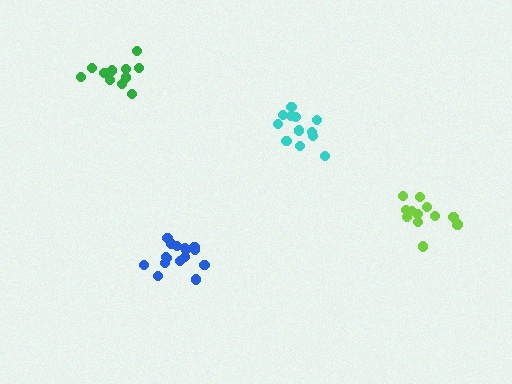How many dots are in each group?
Group 1: 12 dots, Group 2: 16 dots, Group 3: 11 dots, Group 4: 12 dots (51 total).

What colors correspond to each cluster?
The clusters are colored: cyan, blue, green, lime.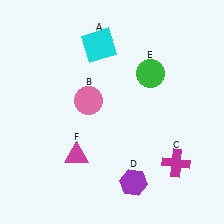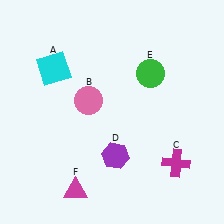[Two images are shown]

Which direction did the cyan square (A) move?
The cyan square (A) moved left.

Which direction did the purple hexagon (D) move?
The purple hexagon (D) moved up.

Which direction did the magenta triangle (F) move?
The magenta triangle (F) moved down.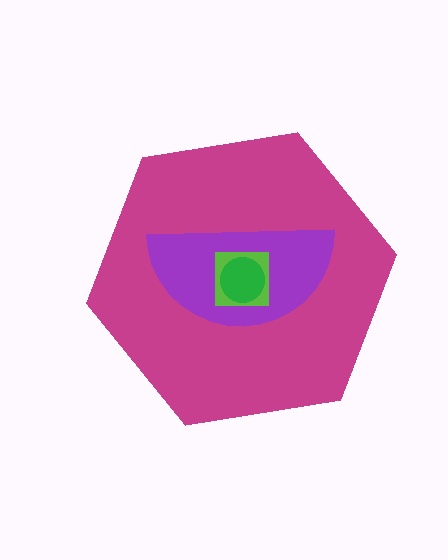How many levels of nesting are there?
4.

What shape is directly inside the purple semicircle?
The lime square.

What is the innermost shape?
The green circle.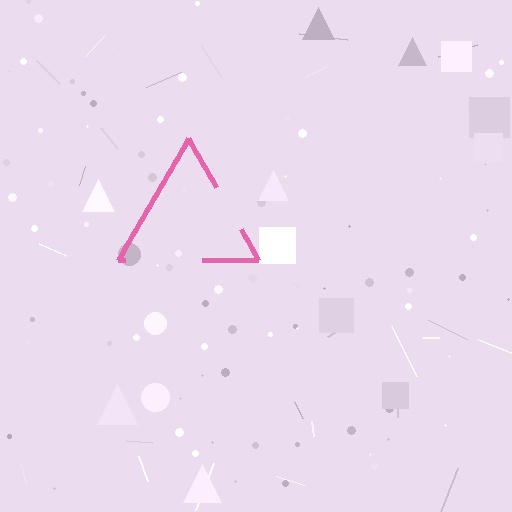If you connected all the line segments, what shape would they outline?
They would outline a triangle.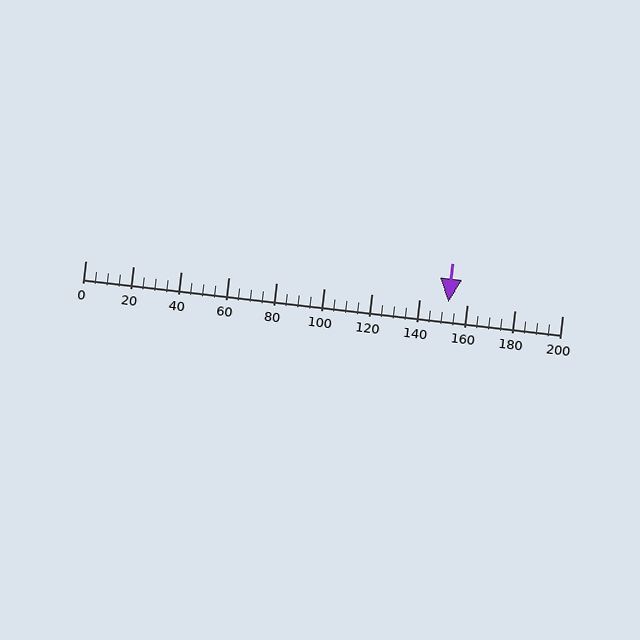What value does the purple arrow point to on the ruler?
The purple arrow points to approximately 152.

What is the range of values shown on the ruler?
The ruler shows values from 0 to 200.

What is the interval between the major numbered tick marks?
The major tick marks are spaced 20 units apart.